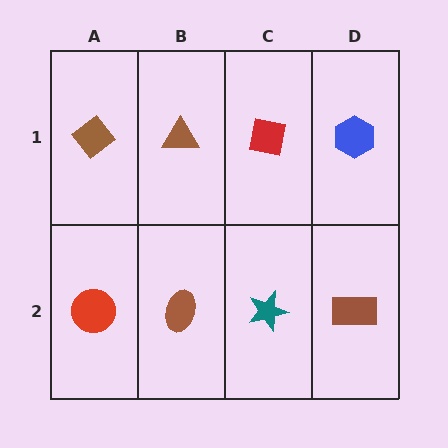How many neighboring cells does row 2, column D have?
2.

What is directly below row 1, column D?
A brown rectangle.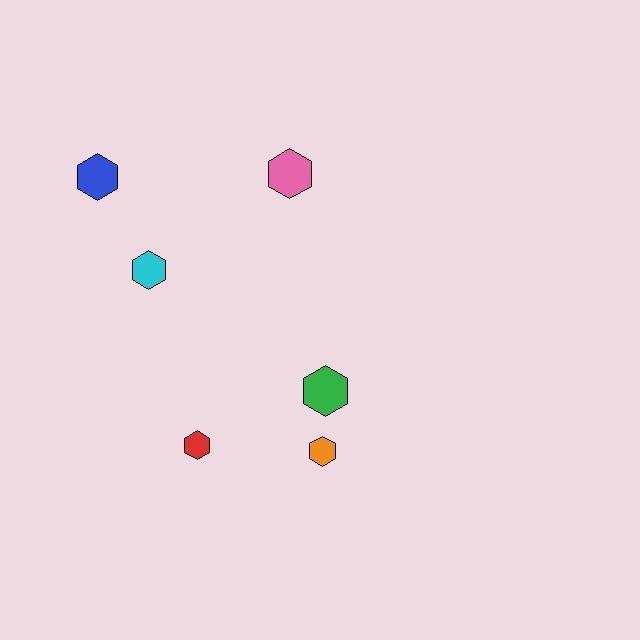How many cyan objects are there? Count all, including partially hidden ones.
There is 1 cyan object.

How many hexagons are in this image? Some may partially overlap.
There are 6 hexagons.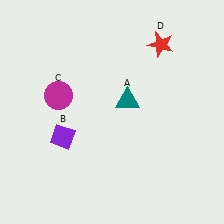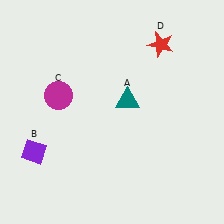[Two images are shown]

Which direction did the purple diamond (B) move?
The purple diamond (B) moved left.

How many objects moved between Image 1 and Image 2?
1 object moved between the two images.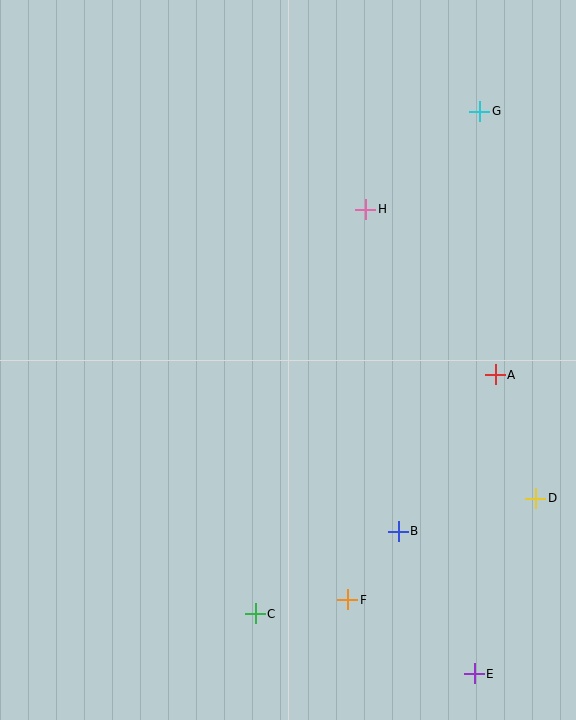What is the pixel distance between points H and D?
The distance between H and D is 335 pixels.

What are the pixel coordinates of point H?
Point H is at (366, 209).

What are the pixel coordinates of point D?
Point D is at (536, 498).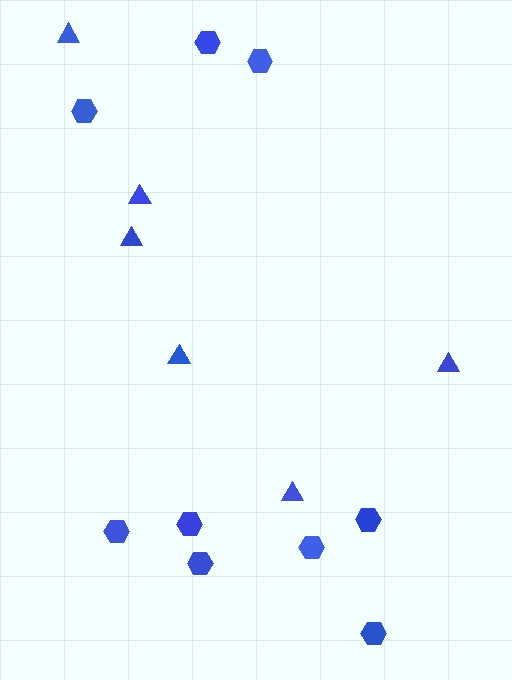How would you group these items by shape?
There are 2 groups: one group of hexagons (9) and one group of triangles (6).